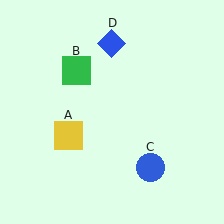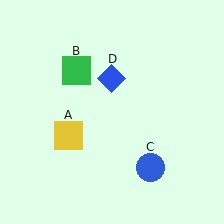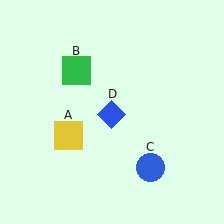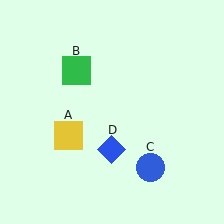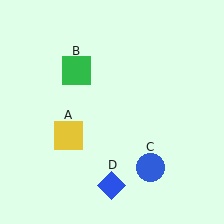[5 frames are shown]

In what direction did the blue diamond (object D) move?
The blue diamond (object D) moved down.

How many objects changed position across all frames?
1 object changed position: blue diamond (object D).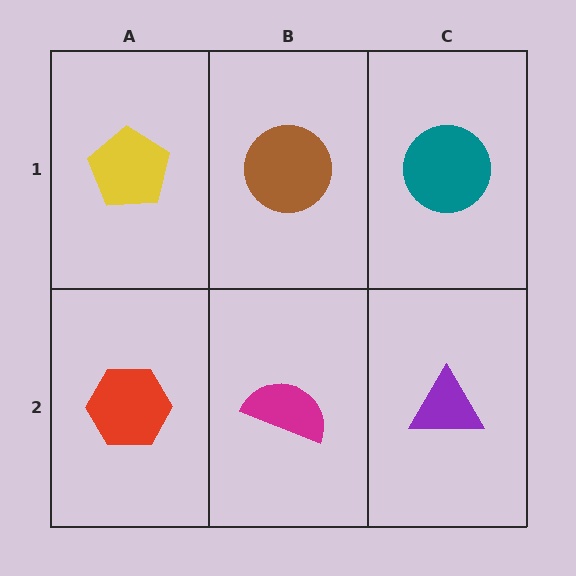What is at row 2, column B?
A magenta semicircle.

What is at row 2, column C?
A purple triangle.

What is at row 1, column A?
A yellow pentagon.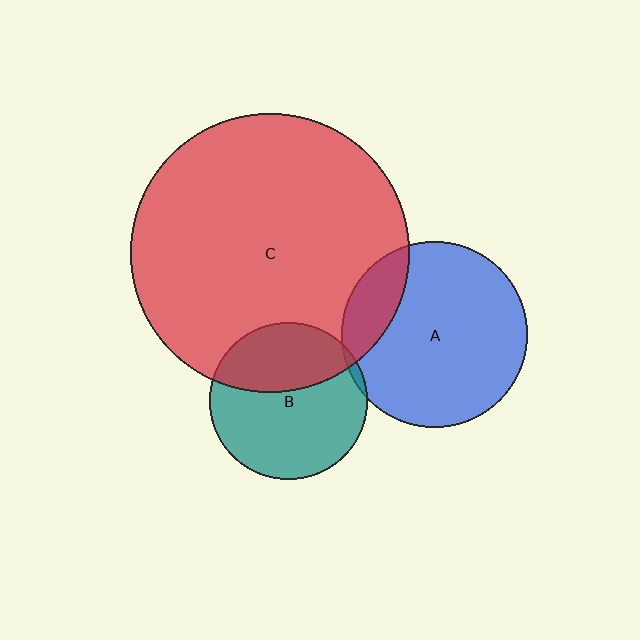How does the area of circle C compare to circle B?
Approximately 3.1 times.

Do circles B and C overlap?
Yes.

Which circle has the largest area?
Circle C (red).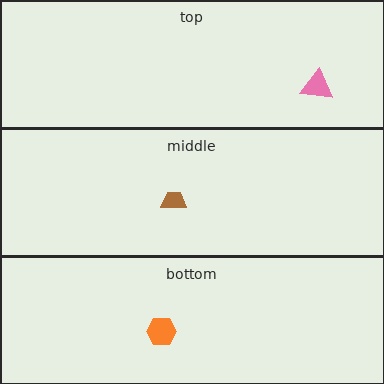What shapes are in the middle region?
The brown trapezoid.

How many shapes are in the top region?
1.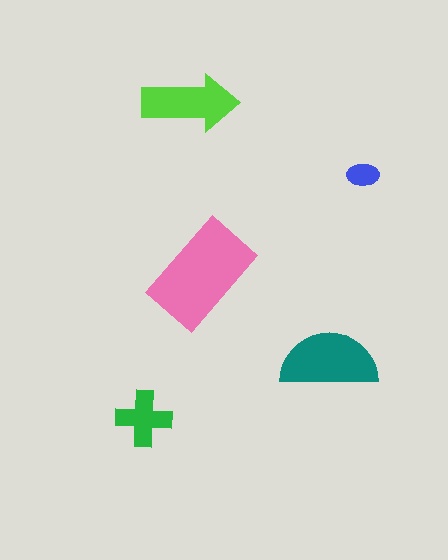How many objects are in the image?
There are 5 objects in the image.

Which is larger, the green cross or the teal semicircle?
The teal semicircle.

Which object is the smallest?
The blue ellipse.